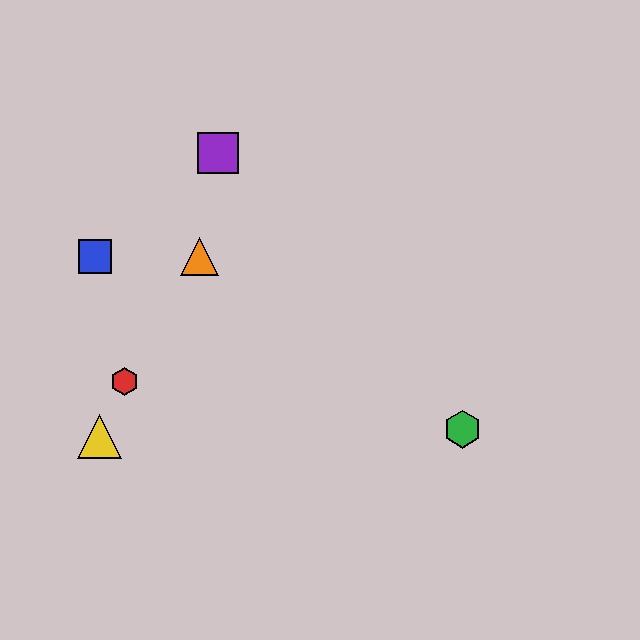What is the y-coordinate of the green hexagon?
The green hexagon is at y≈429.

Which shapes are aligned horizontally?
The blue square, the orange triangle are aligned horizontally.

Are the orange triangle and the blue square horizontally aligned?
Yes, both are at y≈257.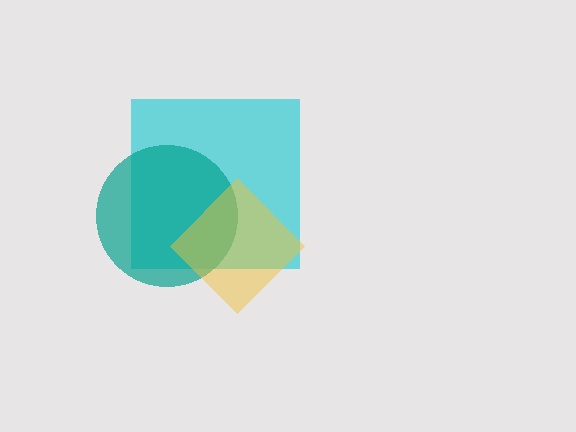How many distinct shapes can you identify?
There are 3 distinct shapes: a cyan square, a teal circle, a yellow diamond.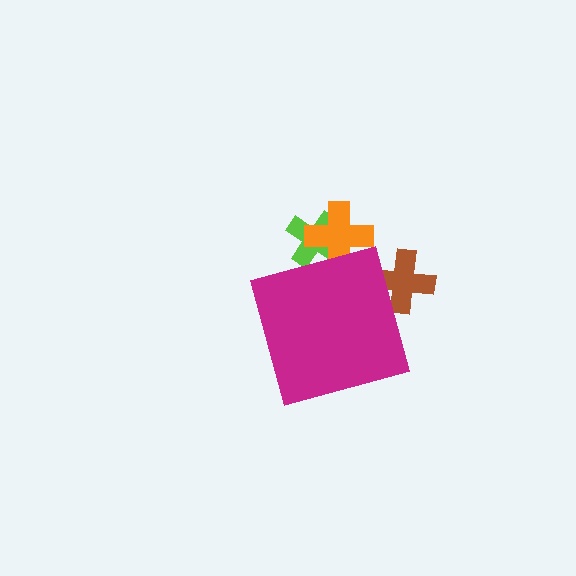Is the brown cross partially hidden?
Yes, the brown cross is partially hidden behind the magenta diamond.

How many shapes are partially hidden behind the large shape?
3 shapes are partially hidden.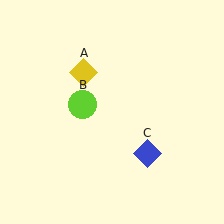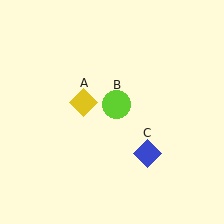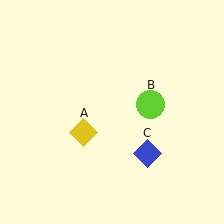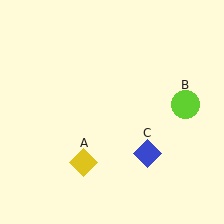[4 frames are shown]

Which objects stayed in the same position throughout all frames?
Blue diamond (object C) remained stationary.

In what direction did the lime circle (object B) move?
The lime circle (object B) moved right.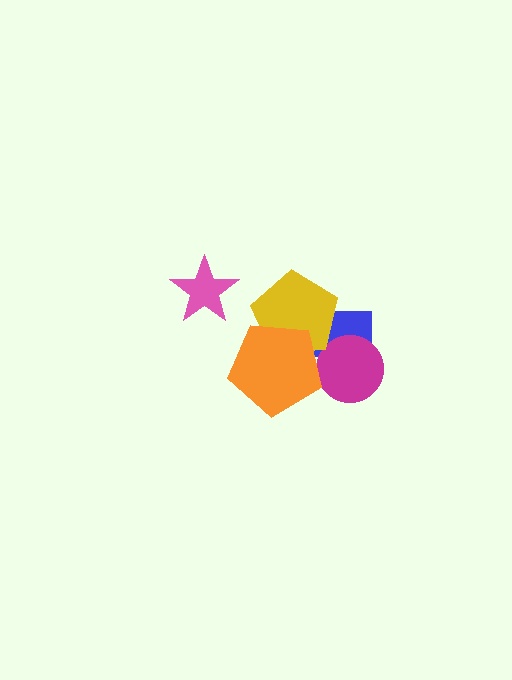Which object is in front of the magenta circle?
The orange pentagon is in front of the magenta circle.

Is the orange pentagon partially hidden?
No, no other shape covers it.